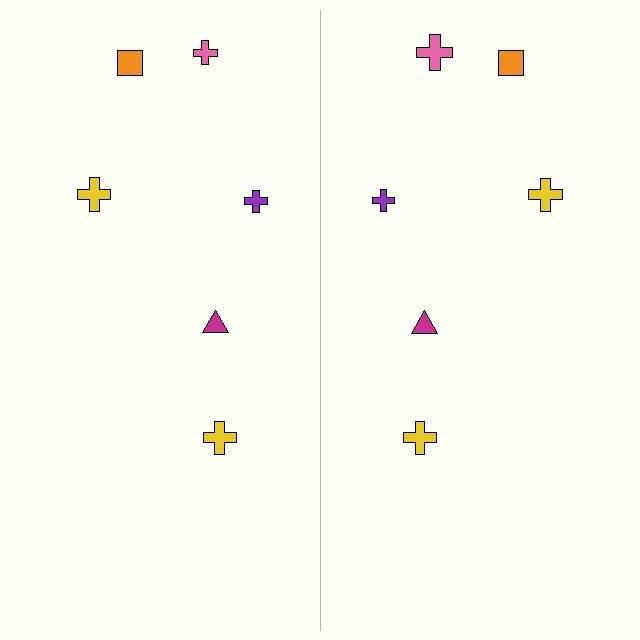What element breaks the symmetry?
The pink cross on the right side has a different size than its mirror counterpart.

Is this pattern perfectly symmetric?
No, the pattern is not perfectly symmetric. The pink cross on the right side has a different size than its mirror counterpart.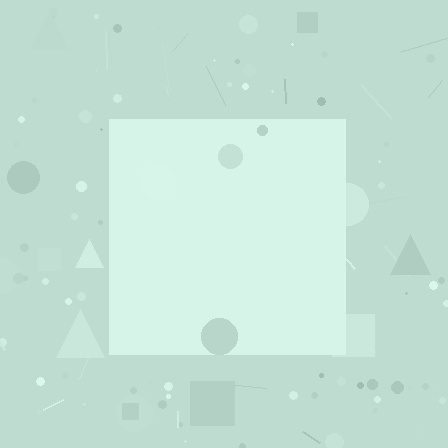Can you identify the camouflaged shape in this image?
The camouflaged shape is a square.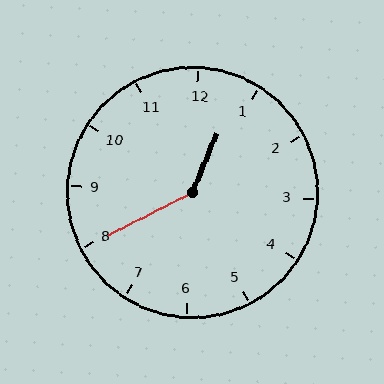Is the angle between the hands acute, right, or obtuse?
It is obtuse.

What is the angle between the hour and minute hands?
Approximately 140 degrees.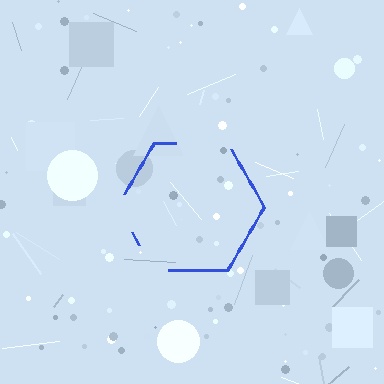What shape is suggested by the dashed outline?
The dashed outline suggests a hexagon.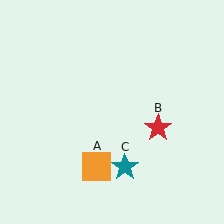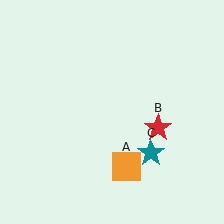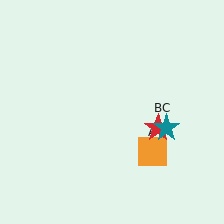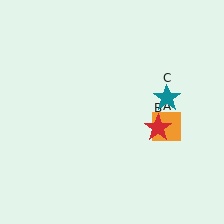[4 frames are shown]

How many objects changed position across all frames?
2 objects changed position: orange square (object A), teal star (object C).